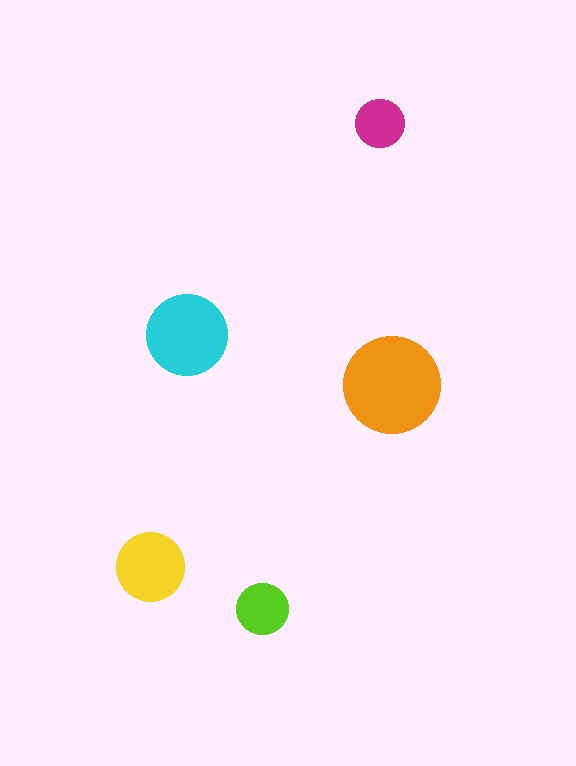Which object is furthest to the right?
The orange circle is rightmost.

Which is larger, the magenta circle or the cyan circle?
The cyan one.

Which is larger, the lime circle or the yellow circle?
The yellow one.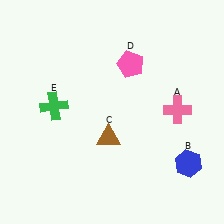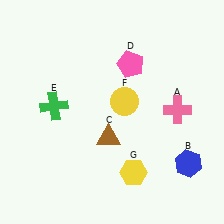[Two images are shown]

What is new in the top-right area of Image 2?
A yellow circle (F) was added in the top-right area of Image 2.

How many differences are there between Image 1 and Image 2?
There are 2 differences between the two images.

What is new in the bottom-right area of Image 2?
A yellow hexagon (G) was added in the bottom-right area of Image 2.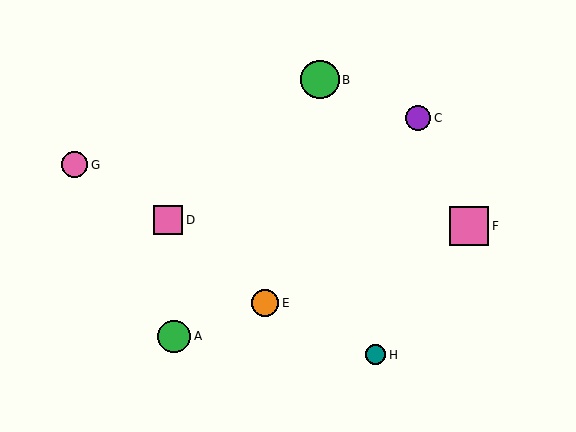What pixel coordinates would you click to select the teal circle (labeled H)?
Click at (376, 355) to select the teal circle H.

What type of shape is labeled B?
Shape B is a green circle.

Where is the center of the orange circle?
The center of the orange circle is at (265, 303).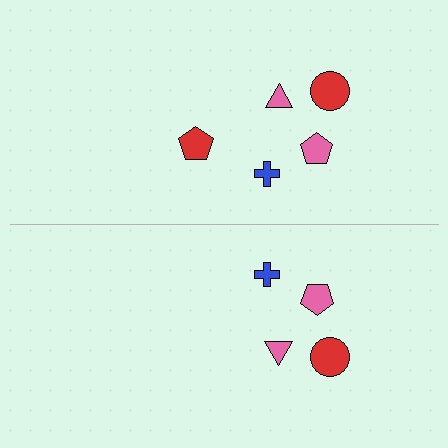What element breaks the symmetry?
A red pentagon is missing from the bottom side.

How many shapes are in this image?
There are 9 shapes in this image.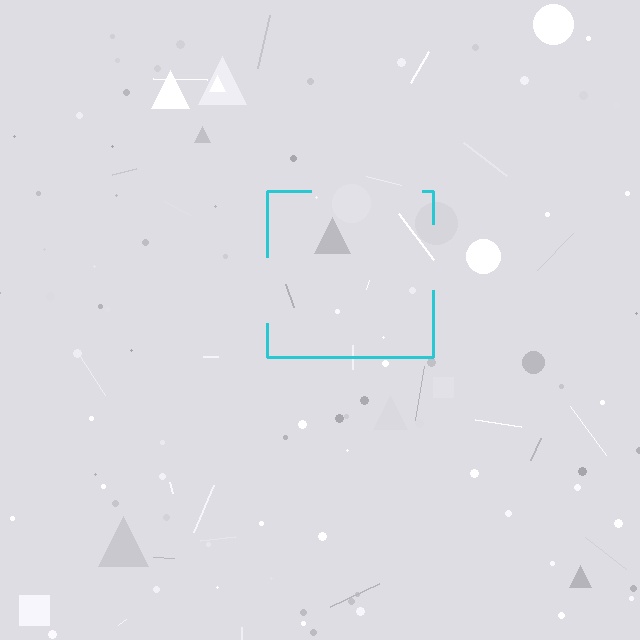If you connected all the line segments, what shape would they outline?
They would outline a square.